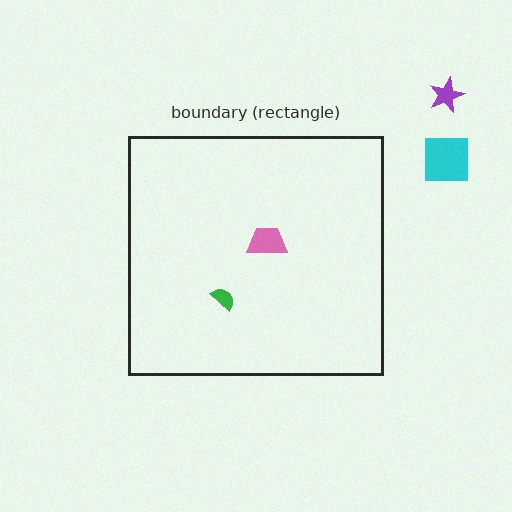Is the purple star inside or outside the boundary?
Outside.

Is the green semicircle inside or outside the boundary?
Inside.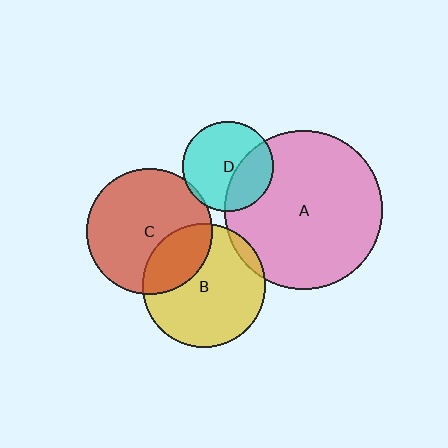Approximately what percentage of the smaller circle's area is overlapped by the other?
Approximately 5%.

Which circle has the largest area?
Circle A (pink).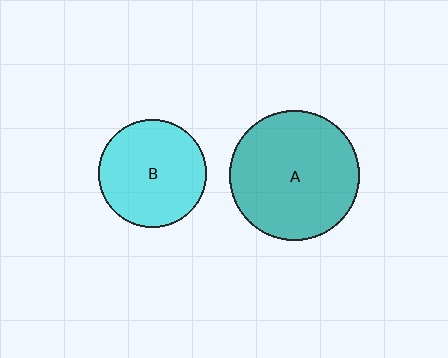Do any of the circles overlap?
No, none of the circles overlap.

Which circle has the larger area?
Circle A (teal).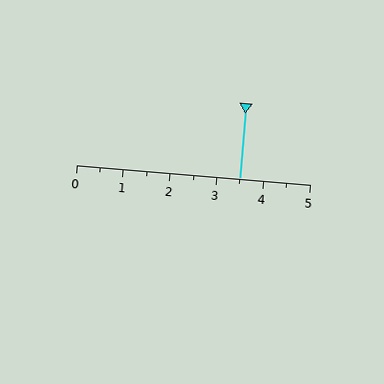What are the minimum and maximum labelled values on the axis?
The axis runs from 0 to 5.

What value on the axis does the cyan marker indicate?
The marker indicates approximately 3.5.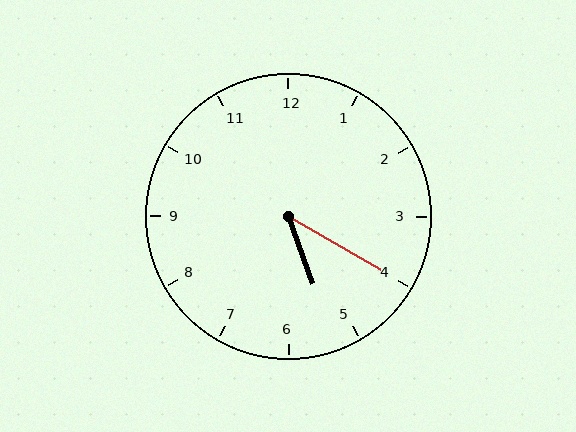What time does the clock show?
5:20.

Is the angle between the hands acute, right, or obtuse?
It is acute.